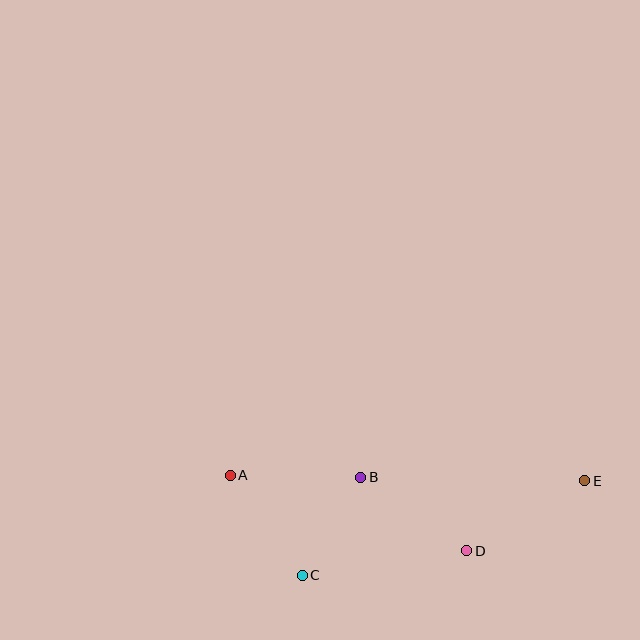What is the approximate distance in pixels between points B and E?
The distance between B and E is approximately 224 pixels.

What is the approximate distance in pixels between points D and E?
The distance between D and E is approximately 137 pixels.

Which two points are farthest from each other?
Points A and E are farthest from each other.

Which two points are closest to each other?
Points B and C are closest to each other.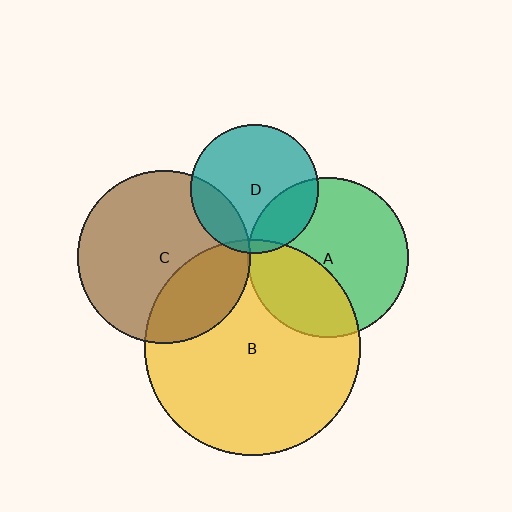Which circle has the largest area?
Circle B (yellow).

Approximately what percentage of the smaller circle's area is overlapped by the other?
Approximately 20%.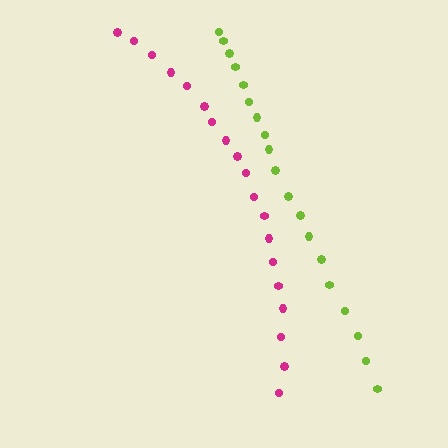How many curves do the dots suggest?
There are 2 distinct paths.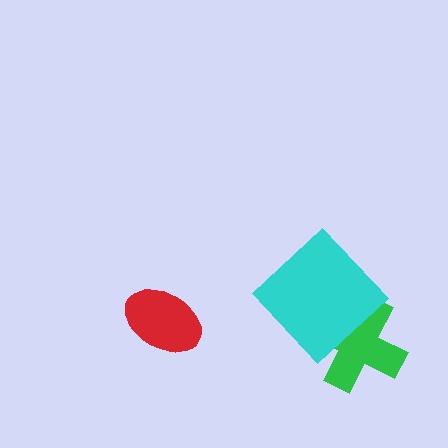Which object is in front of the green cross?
The cyan diamond is in front of the green cross.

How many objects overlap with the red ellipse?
0 objects overlap with the red ellipse.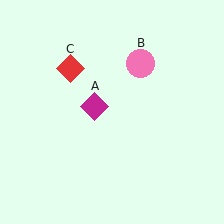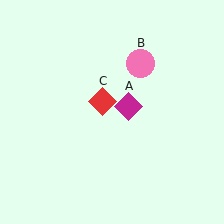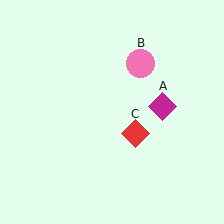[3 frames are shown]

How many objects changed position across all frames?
2 objects changed position: magenta diamond (object A), red diamond (object C).